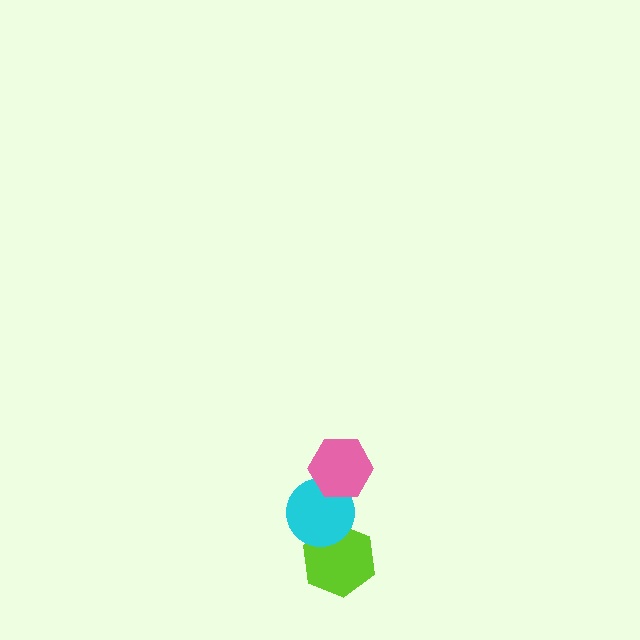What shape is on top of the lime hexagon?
The cyan circle is on top of the lime hexagon.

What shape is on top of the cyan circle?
The pink hexagon is on top of the cyan circle.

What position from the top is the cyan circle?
The cyan circle is 2nd from the top.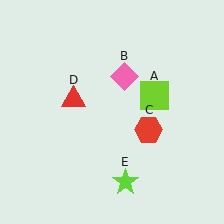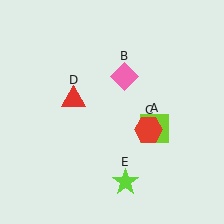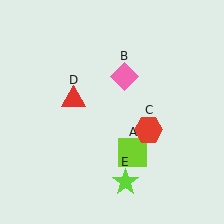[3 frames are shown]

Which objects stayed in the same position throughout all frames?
Pink diamond (object B) and red hexagon (object C) and red triangle (object D) and lime star (object E) remained stationary.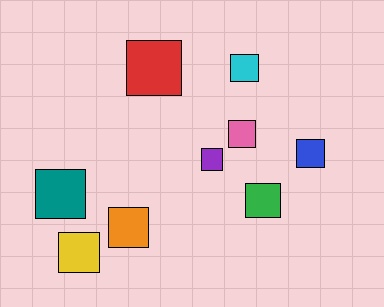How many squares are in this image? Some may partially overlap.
There are 9 squares.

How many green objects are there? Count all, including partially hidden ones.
There is 1 green object.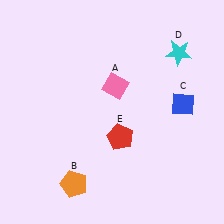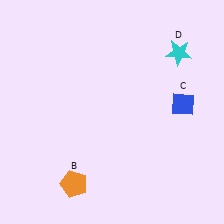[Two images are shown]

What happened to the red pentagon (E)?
The red pentagon (E) was removed in Image 2. It was in the bottom-right area of Image 1.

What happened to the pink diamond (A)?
The pink diamond (A) was removed in Image 2. It was in the top-right area of Image 1.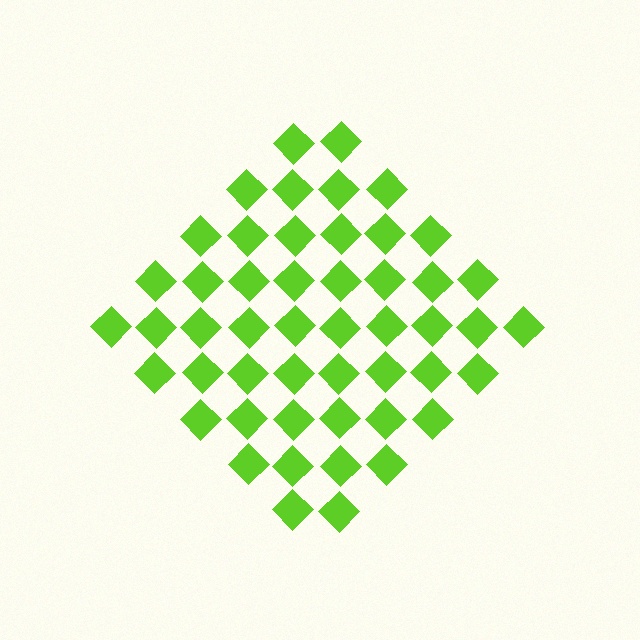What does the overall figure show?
The overall figure shows a diamond.